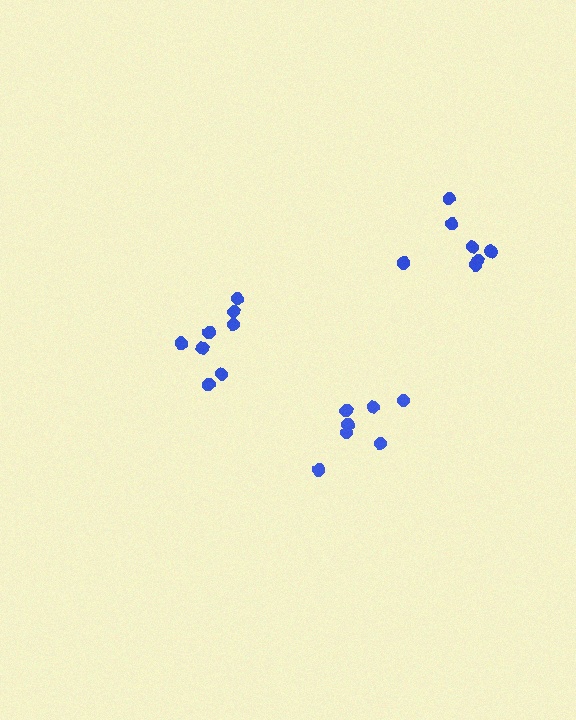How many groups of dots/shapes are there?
There are 3 groups.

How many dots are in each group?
Group 1: 7 dots, Group 2: 8 dots, Group 3: 7 dots (22 total).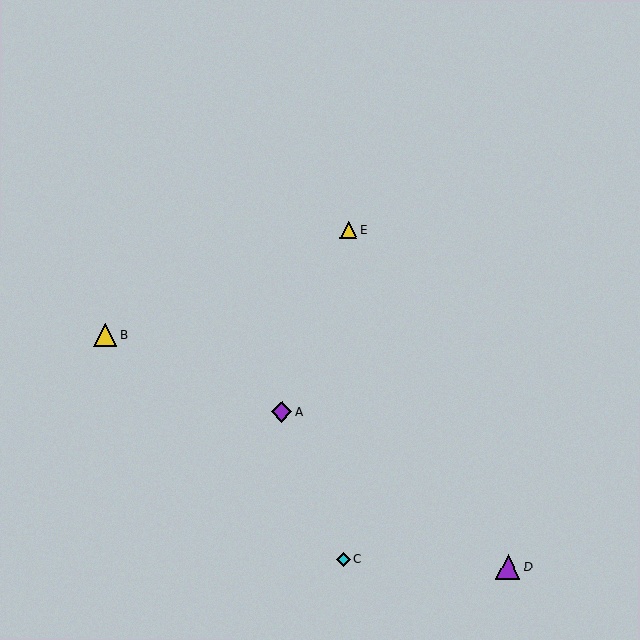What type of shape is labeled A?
Shape A is a purple diamond.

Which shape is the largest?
The purple triangle (labeled D) is the largest.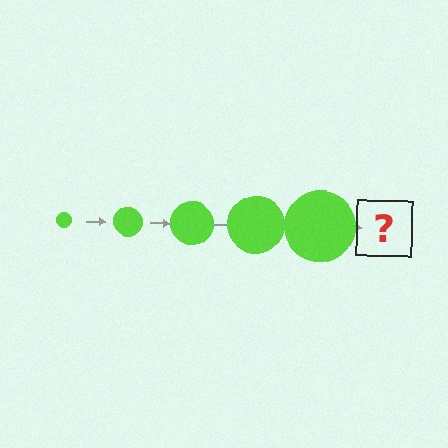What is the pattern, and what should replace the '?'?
The pattern is that the circle gets progressively larger each step. The '?' should be a lime circle, larger than the previous one.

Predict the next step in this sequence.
The next step is a lime circle, larger than the previous one.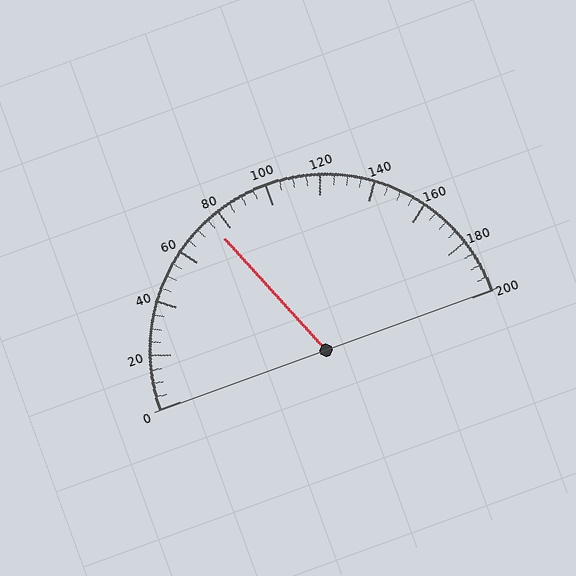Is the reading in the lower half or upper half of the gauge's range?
The reading is in the lower half of the range (0 to 200).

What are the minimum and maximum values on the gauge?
The gauge ranges from 0 to 200.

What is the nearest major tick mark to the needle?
The nearest major tick mark is 80.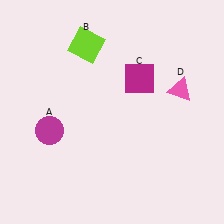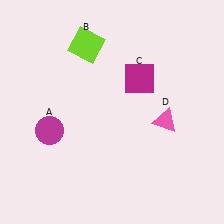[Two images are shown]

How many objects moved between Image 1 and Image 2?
1 object moved between the two images.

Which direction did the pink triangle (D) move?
The pink triangle (D) moved down.